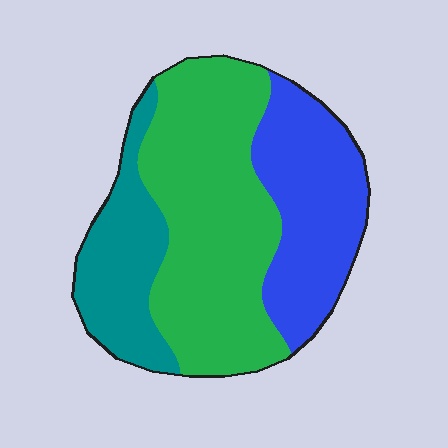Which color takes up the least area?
Teal, at roughly 20%.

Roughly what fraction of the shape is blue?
Blue takes up between a quarter and a half of the shape.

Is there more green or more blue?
Green.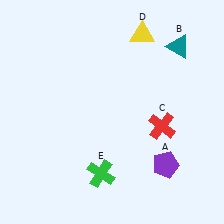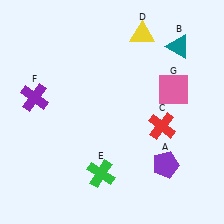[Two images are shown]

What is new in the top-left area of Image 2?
A purple cross (F) was added in the top-left area of Image 2.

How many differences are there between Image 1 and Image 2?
There are 2 differences between the two images.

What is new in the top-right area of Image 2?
A pink square (G) was added in the top-right area of Image 2.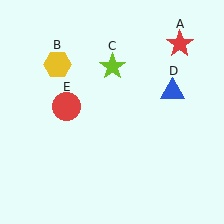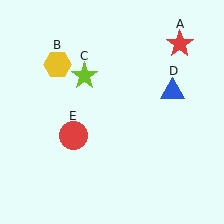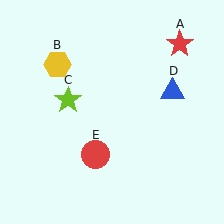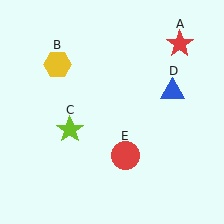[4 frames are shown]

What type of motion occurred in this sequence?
The lime star (object C), red circle (object E) rotated counterclockwise around the center of the scene.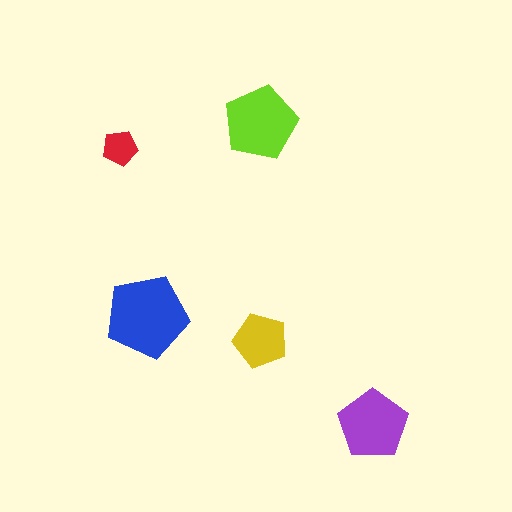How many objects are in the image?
There are 5 objects in the image.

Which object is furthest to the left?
The red pentagon is leftmost.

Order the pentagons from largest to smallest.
the blue one, the lime one, the purple one, the yellow one, the red one.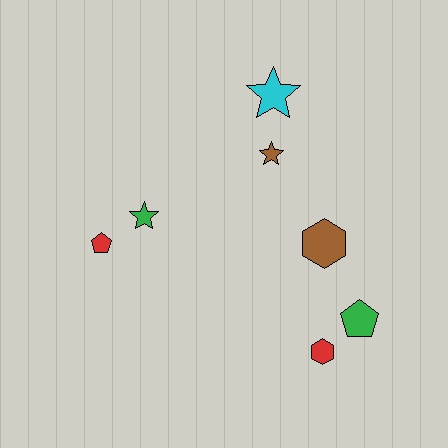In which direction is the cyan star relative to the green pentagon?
The cyan star is above the green pentagon.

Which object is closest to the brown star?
The cyan star is closest to the brown star.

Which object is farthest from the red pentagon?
The green pentagon is farthest from the red pentagon.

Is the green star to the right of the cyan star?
No